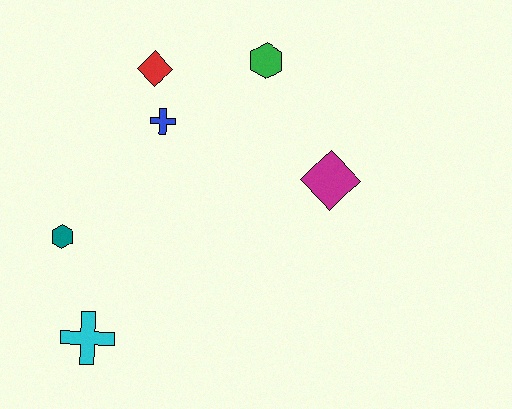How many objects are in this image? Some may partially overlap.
There are 6 objects.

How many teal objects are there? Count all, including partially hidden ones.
There is 1 teal object.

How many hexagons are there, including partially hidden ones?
There are 2 hexagons.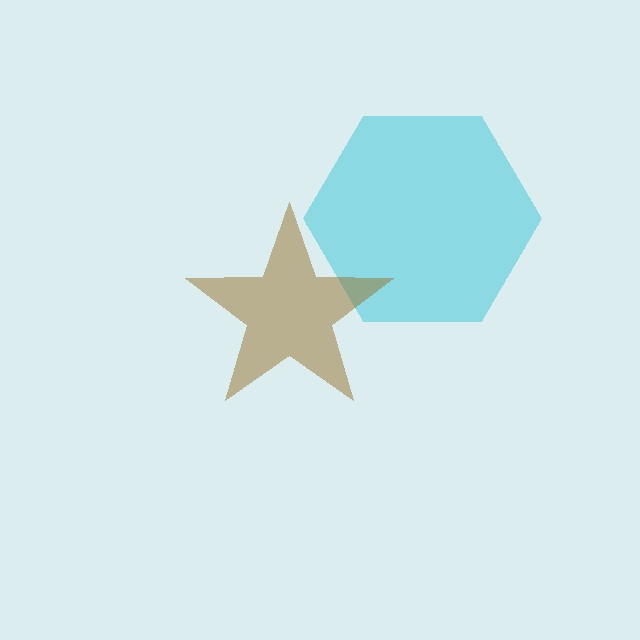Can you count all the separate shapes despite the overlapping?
Yes, there are 2 separate shapes.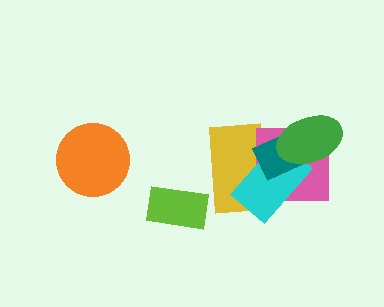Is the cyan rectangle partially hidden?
Yes, it is partially covered by another shape.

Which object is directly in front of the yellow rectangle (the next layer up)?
The pink square is directly in front of the yellow rectangle.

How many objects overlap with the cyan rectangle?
4 objects overlap with the cyan rectangle.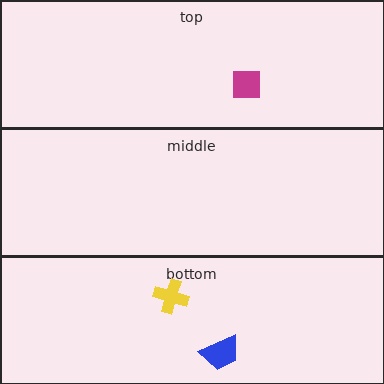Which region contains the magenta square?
The top region.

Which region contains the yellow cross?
The bottom region.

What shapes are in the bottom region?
The yellow cross, the blue trapezoid.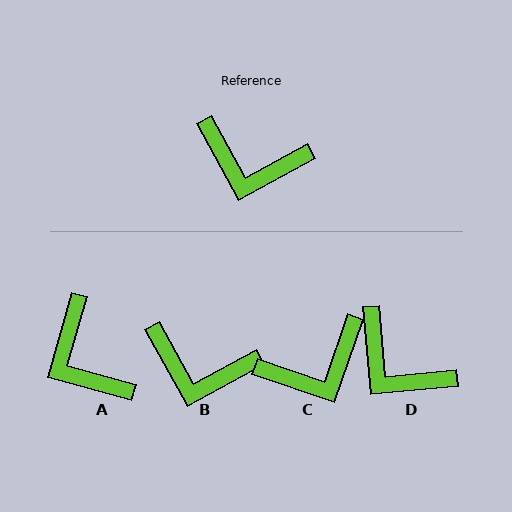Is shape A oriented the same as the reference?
No, it is off by about 44 degrees.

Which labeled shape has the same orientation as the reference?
B.